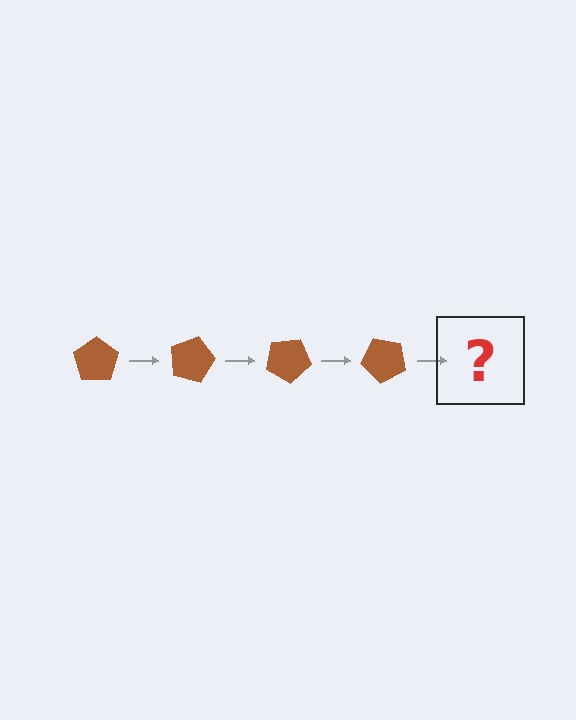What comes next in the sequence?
The next element should be a brown pentagon rotated 60 degrees.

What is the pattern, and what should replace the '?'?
The pattern is that the pentagon rotates 15 degrees each step. The '?' should be a brown pentagon rotated 60 degrees.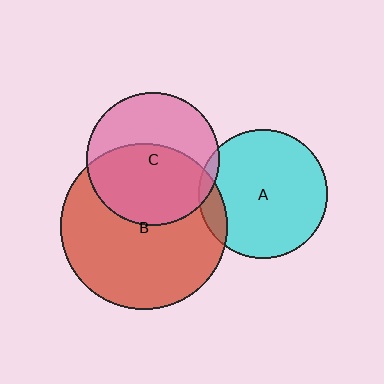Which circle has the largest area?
Circle B (red).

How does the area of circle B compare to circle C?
Approximately 1.6 times.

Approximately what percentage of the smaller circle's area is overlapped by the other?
Approximately 10%.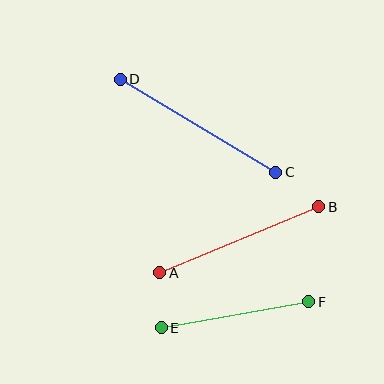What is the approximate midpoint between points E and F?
The midpoint is at approximately (235, 315) pixels.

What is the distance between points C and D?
The distance is approximately 182 pixels.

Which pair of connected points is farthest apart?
Points C and D are farthest apart.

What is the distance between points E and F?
The distance is approximately 150 pixels.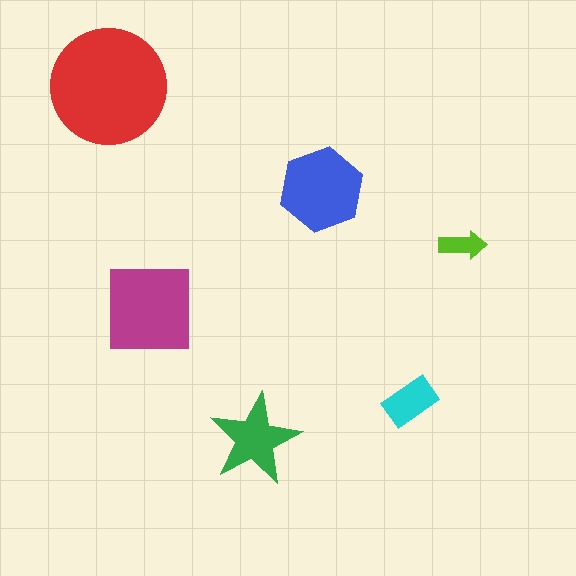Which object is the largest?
The red circle.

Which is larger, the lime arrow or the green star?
The green star.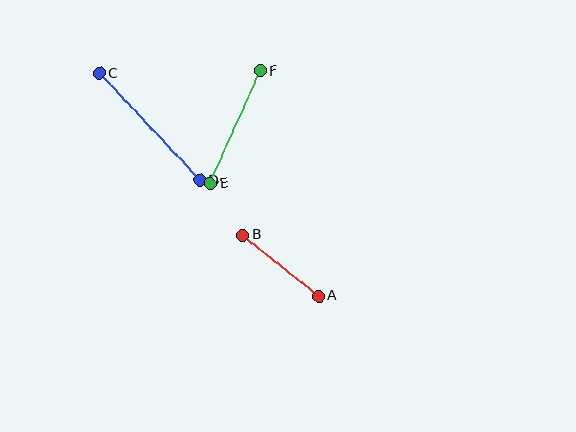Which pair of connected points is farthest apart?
Points C and D are farthest apart.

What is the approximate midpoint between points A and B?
The midpoint is at approximately (280, 265) pixels.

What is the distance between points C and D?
The distance is approximately 147 pixels.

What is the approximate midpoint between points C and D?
The midpoint is at approximately (150, 127) pixels.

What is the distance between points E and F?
The distance is approximately 124 pixels.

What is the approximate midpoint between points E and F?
The midpoint is at approximately (236, 127) pixels.